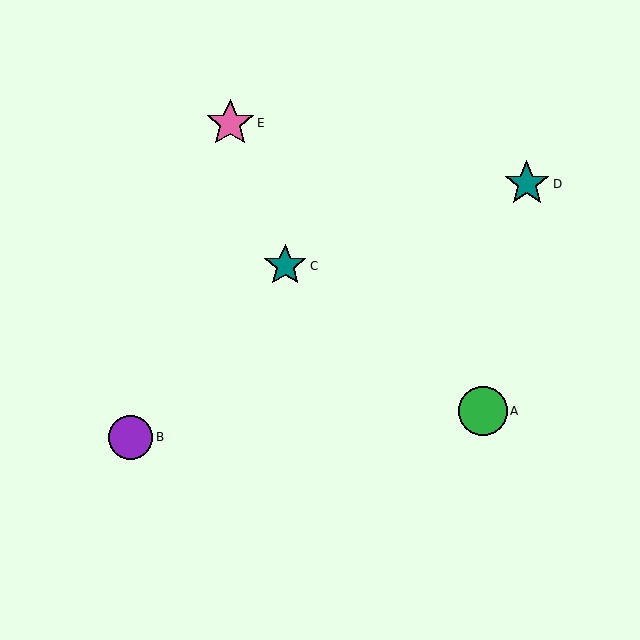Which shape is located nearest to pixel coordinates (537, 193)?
The teal star (labeled D) at (527, 184) is nearest to that location.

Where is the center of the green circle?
The center of the green circle is at (483, 411).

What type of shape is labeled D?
Shape D is a teal star.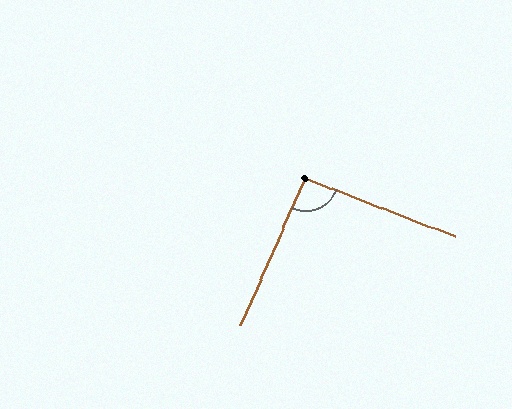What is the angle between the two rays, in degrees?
Approximately 92 degrees.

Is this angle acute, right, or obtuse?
It is approximately a right angle.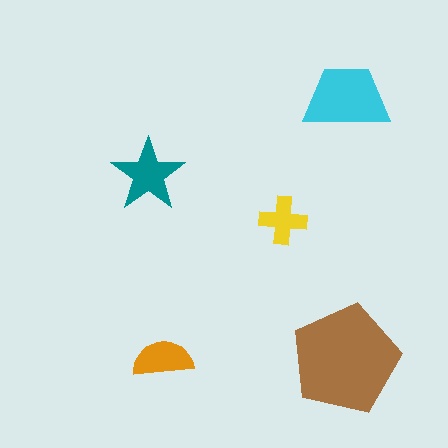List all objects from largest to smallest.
The brown pentagon, the cyan trapezoid, the teal star, the orange semicircle, the yellow cross.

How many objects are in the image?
There are 5 objects in the image.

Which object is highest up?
The cyan trapezoid is topmost.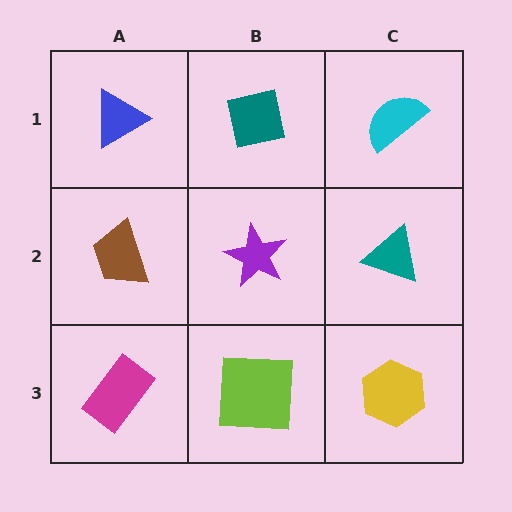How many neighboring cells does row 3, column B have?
3.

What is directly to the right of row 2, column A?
A purple star.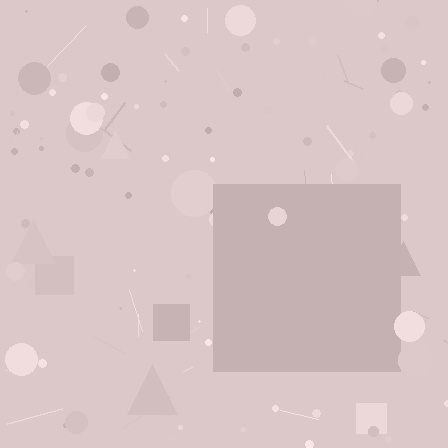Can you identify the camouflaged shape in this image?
The camouflaged shape is a square.